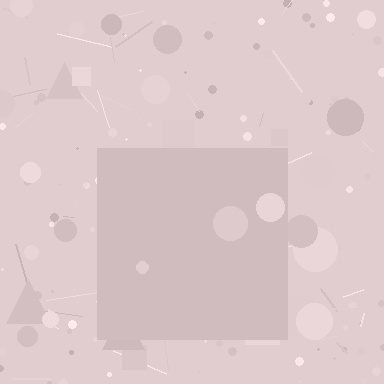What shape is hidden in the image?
A square is hidden in the image.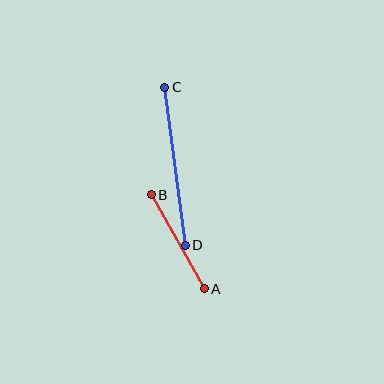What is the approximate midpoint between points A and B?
The midpoint is at approximately (178, 242) pixels.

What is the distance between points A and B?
The distance is approximately 108 pixels.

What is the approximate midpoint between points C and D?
The midpoint is at approximately (175, 166) pixels.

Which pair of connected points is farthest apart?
Points C and D are farthest apart.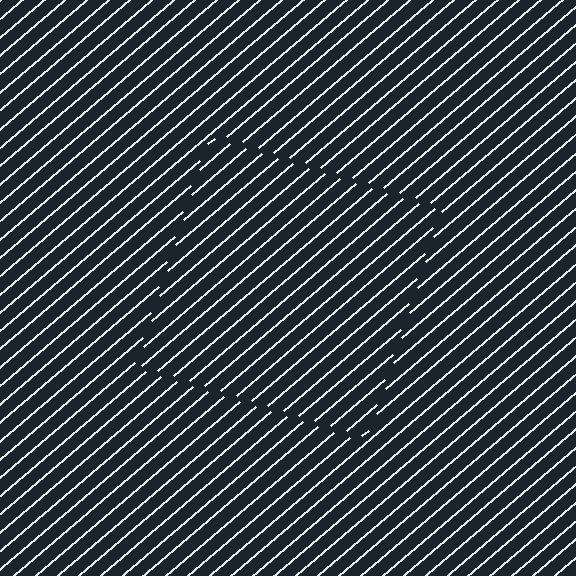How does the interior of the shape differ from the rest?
The interior of the shape contains the same grating, shifted by half a period — the contour is defined by the phase discontinuity where line-ends from the inner and outer gratings abut.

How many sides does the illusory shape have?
4 sides — the line-ends trace a square.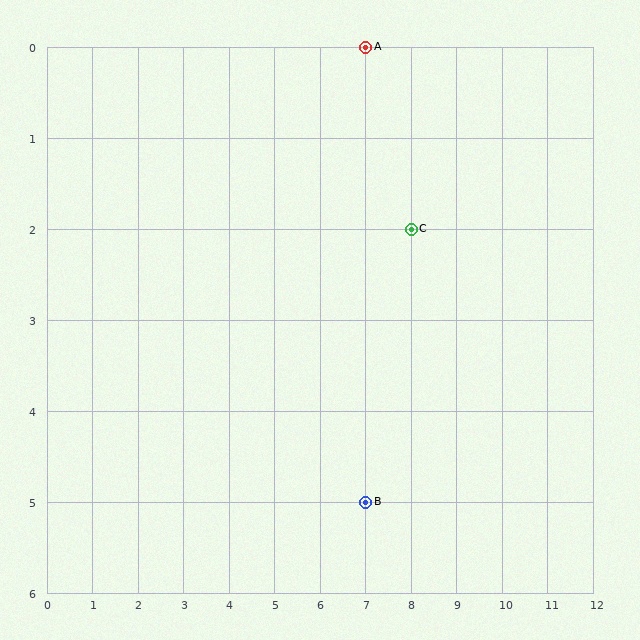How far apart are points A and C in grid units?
Points A and C are 1 column and 2 rows apart (about 2.2 grid units diagonally).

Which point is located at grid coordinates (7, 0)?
Point A is at (7, 0).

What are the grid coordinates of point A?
Point A is at grid coordinates (7, 0).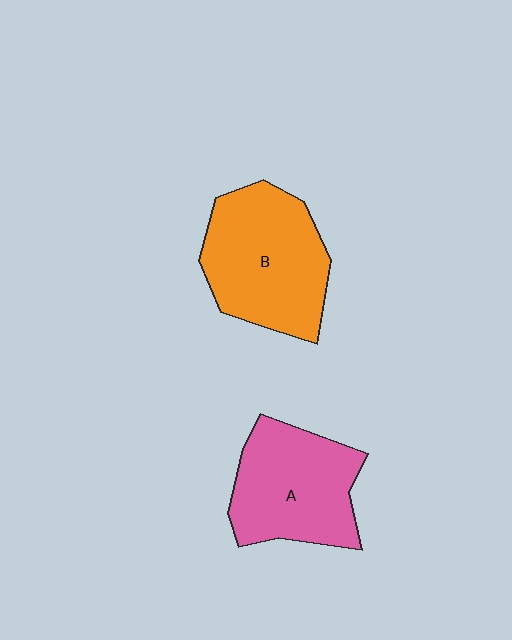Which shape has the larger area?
Shape B (orange).